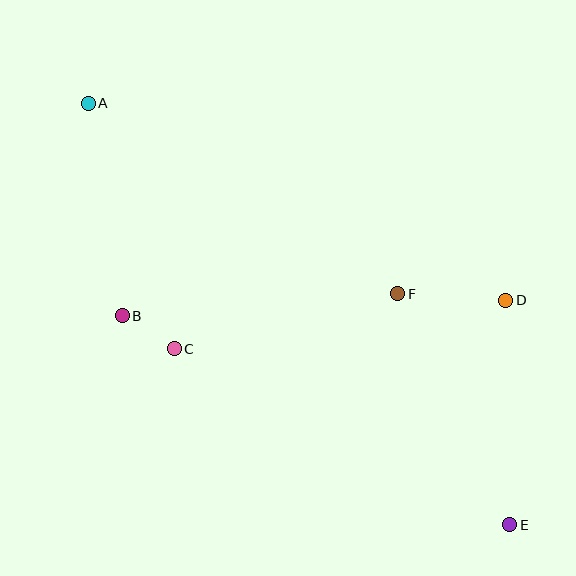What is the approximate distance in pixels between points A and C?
The distance between A and C is approximately 260 pixels.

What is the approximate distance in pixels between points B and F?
The distance between B and F is approximately 276 pixels.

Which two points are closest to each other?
Points B and C are closest to each other.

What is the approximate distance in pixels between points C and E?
The distance between C and E is approximately 378 pixels.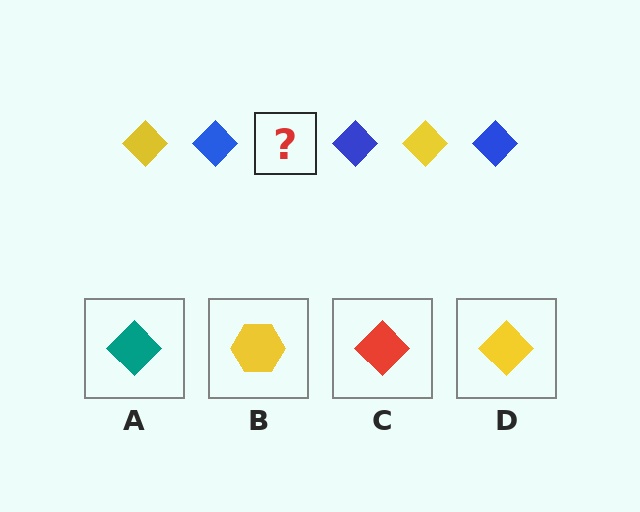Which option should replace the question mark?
Option D.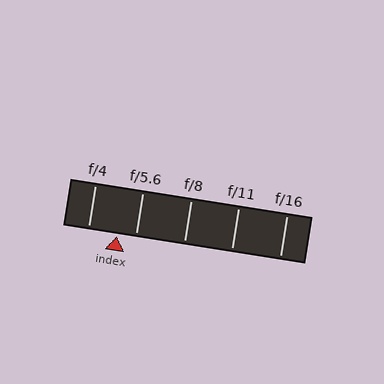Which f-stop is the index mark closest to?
The index mark is closest to f/5.6.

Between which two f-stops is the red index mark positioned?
The index mark is between f/4 and f/5.6.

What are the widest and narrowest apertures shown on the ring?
The widest aperture shown is f/4 and the narrowest is f/16.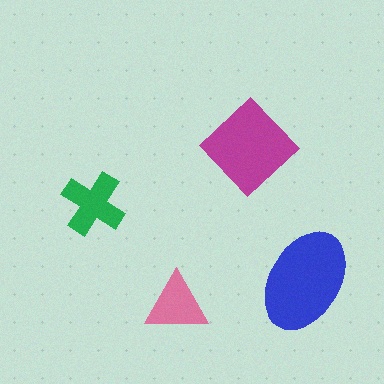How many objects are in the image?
There are 4 objects in the image.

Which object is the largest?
The blue ellipse.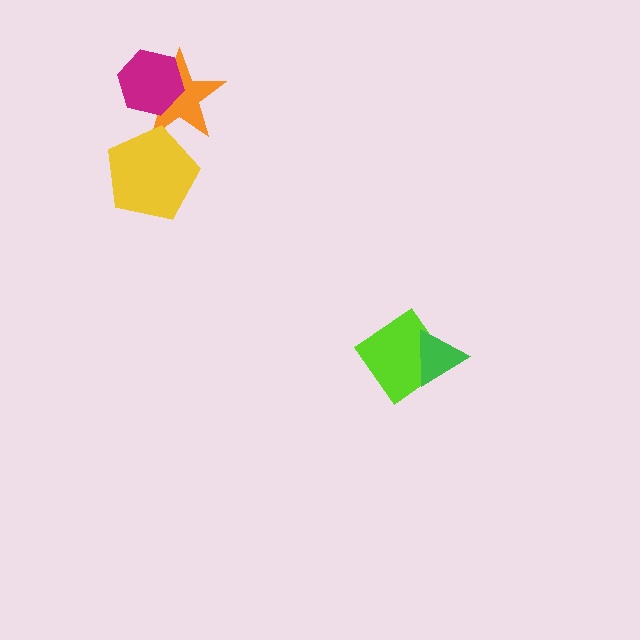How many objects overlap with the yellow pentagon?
1 object overlaps with the yellow pentagon.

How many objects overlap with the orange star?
2 objects overlap with the orange star.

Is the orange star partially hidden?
Yes, it is partially covered by another shape.